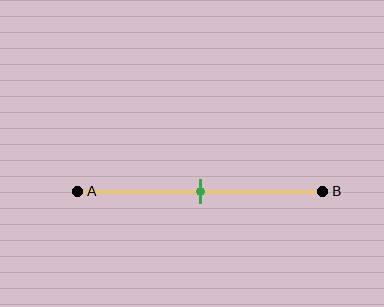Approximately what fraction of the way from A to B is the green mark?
The green mark is approximately 50% of the way from A to B.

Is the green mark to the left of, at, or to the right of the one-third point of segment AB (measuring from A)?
The green mark is to the right of the one-third point of segment AB.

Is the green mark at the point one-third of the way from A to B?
No, the mark is at about 50% from A, not at the 33% one-third point.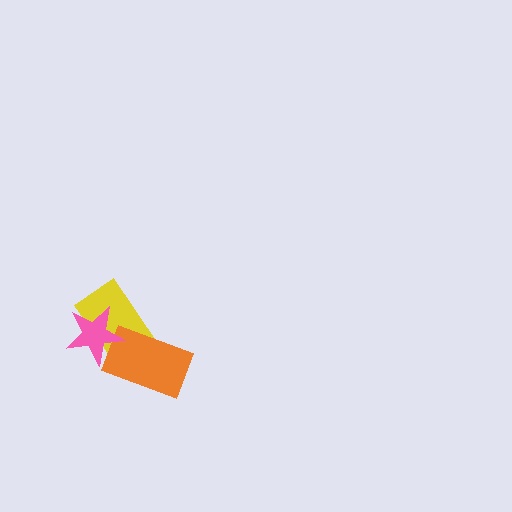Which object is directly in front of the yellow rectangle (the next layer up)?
The orange rectangle is directly in front of the yellow rectangle.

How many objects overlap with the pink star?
2 objects overlap with the pink star.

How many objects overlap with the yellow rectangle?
2 objects overlap with the yellow rectangle.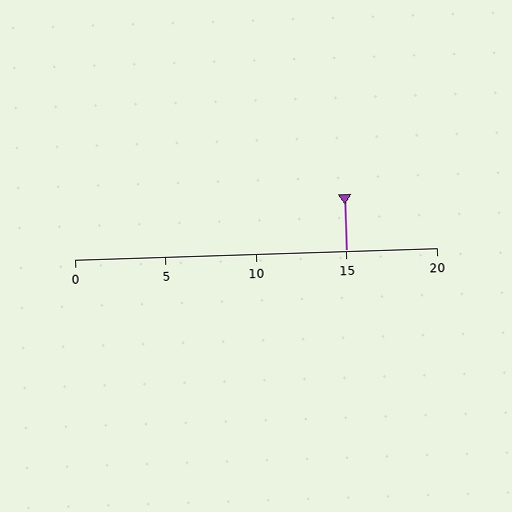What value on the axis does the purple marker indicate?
The marker indicates approximately 15.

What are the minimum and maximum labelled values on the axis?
The axis runs from 0 to 20.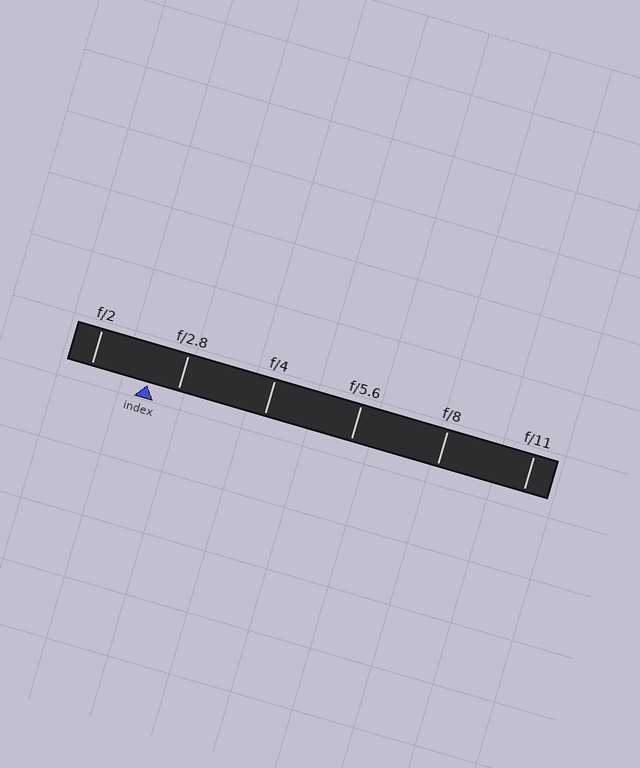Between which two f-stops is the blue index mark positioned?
The index mark is between f/2 and f/2.8.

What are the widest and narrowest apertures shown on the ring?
The widest aperture shown is f/2 and the narrowest is f/11.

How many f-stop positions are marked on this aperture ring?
There are 6 f-stop positions marked.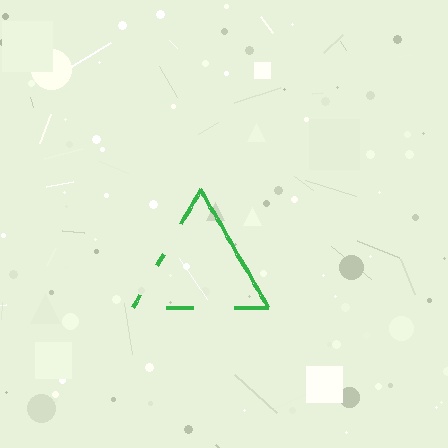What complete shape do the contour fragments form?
The contour fragments form a triangle.